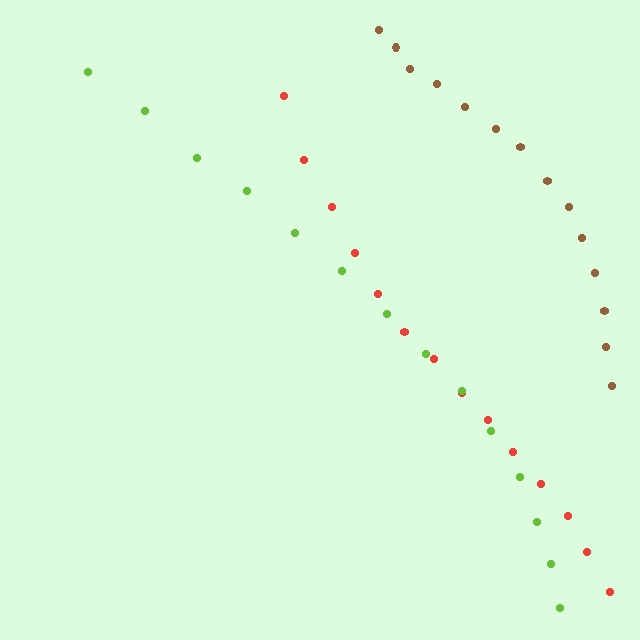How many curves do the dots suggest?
There are 3 distinct paths.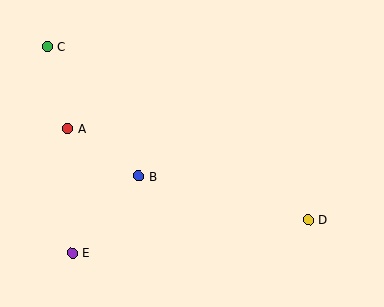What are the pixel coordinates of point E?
Point E is at (72, 253).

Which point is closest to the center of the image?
Point B at (139, 176) is closest to the center.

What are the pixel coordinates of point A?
Point A is at (67, 129).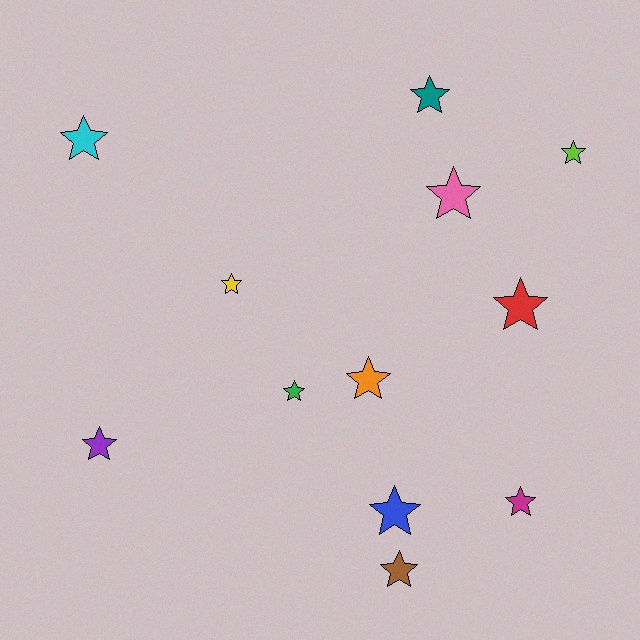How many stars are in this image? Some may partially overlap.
There are 12 stars.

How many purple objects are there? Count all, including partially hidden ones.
There is 1 purple object.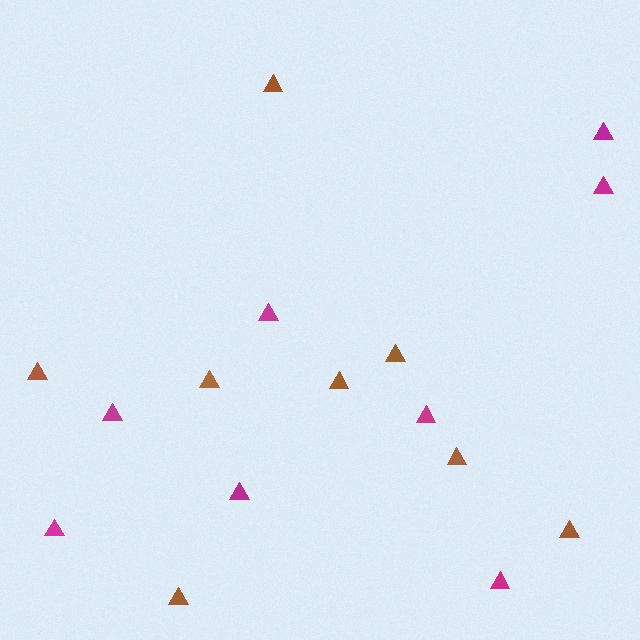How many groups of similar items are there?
There are 2 groups: one group of brown triangles (8) and one group of magenta triangles (8).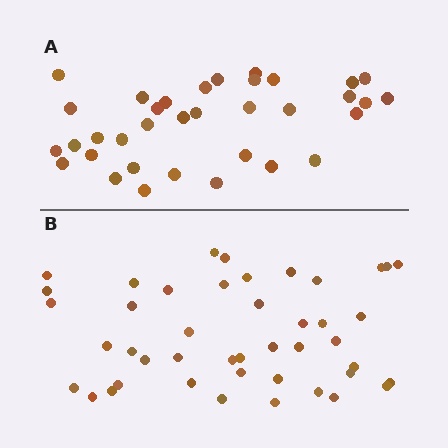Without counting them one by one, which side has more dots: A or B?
Region B (the bottom region) has more dots.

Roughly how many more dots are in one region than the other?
Region B has roughly 8 or so more dots than region A.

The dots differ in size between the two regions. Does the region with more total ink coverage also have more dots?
No. Region A has more total ink coverage because its dots are larger, but region B actually contains more individual dots. Total area can be misleading — the number of items is what matters here.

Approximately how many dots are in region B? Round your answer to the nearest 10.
About 40 dots. (The exact count is 44, which rounds to 40.)